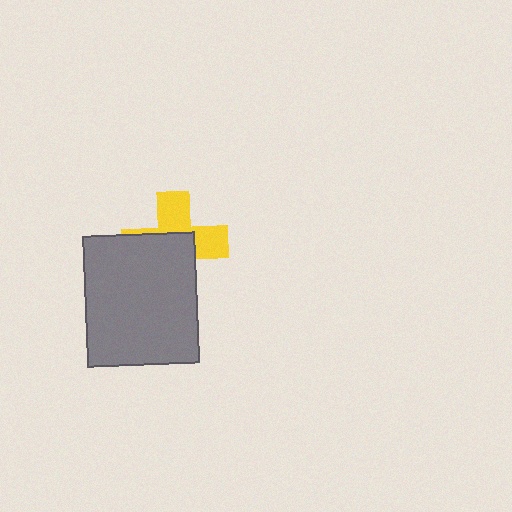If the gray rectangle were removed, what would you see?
You would see the complete yellow cross.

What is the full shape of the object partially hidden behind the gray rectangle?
The partially hidden object is a yellow cross.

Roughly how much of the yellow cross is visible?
About half of it is visible (roughly 46%).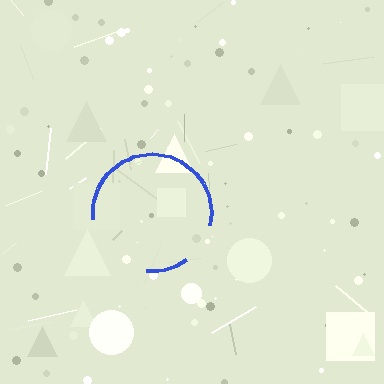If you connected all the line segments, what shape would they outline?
They would outline a circle.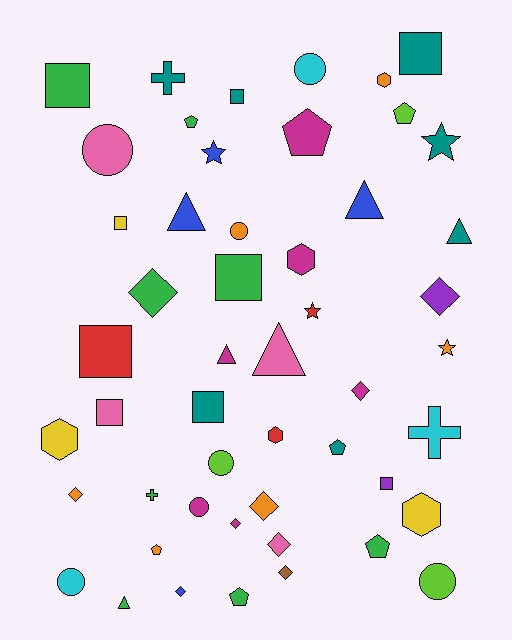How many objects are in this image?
There are 50 objects.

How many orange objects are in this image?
There are 6 orange objects.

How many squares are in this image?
There are 9 squares.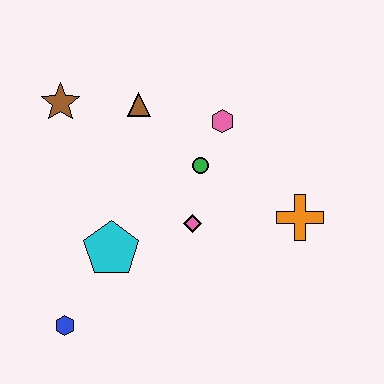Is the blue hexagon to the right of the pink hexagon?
No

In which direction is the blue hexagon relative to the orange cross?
The blue hexagon is to the left of the orange cross.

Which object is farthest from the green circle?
The blue hexagon is farthest from the green circle.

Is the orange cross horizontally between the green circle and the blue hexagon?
No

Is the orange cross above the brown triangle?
No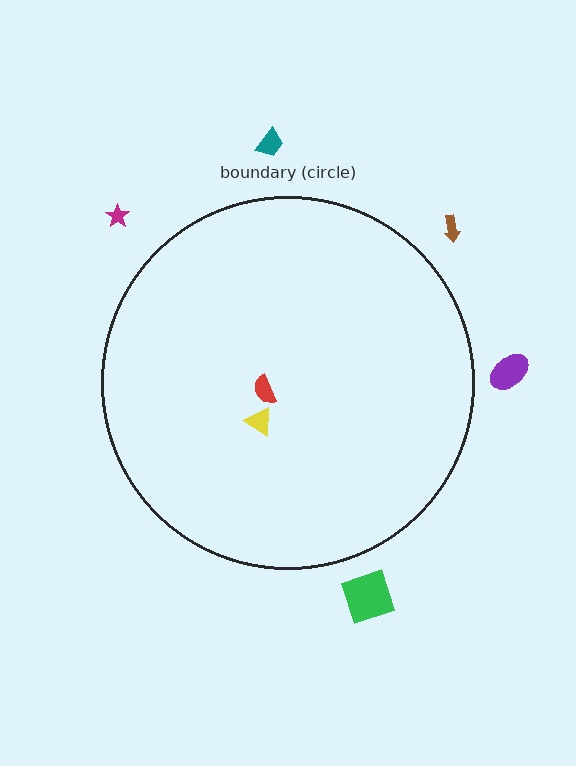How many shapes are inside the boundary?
2 inside, 5 outside.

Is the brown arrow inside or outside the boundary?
Outside.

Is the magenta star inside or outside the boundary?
Outside.